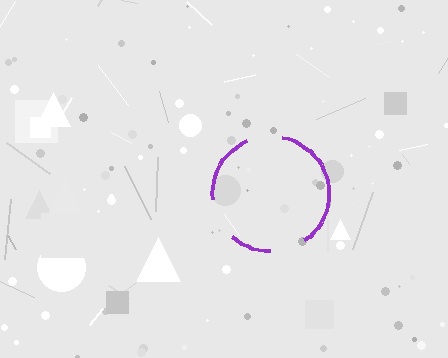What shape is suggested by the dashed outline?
The dashed outline suggests a circle.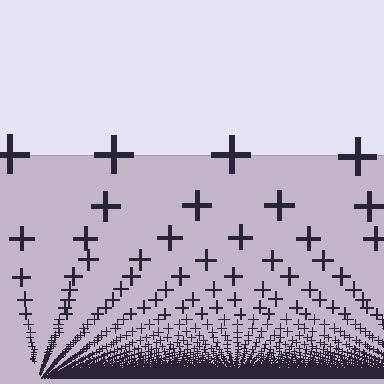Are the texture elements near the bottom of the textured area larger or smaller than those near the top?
Smaller. The gradient is inverted — elements near the bottom are smaller and denser.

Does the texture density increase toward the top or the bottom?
Density increases toward the bottom.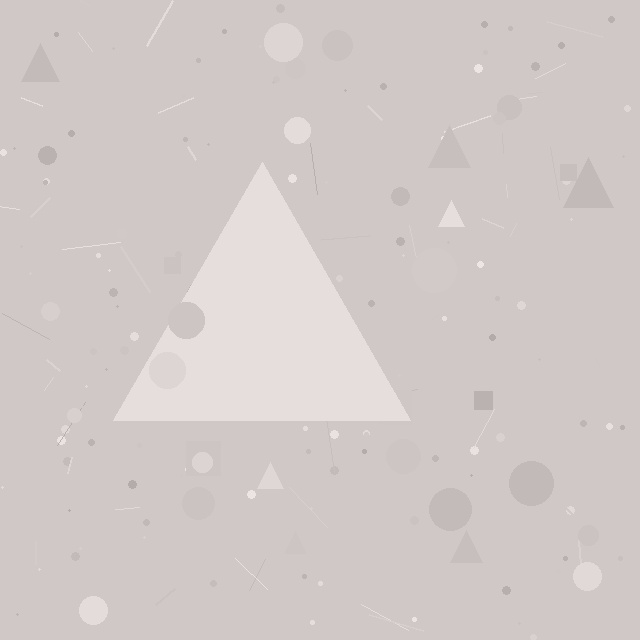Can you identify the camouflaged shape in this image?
The camouflaged shape is a triangle.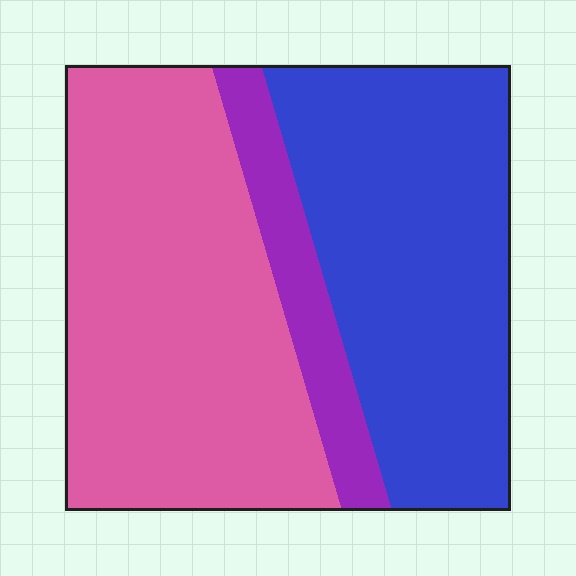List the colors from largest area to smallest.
From largest to smallest: pink, blue, purple.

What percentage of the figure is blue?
Blue covers roughly 40% of the figure.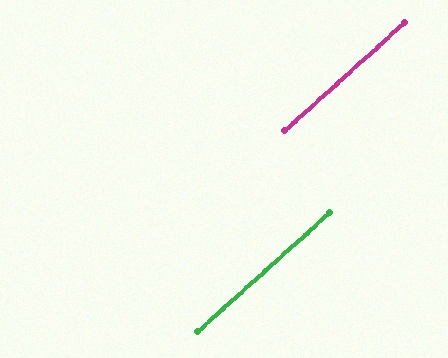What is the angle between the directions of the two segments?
Approximately 0 degrees.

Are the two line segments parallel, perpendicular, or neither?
Parallel — their directions differ by only 0.1°.